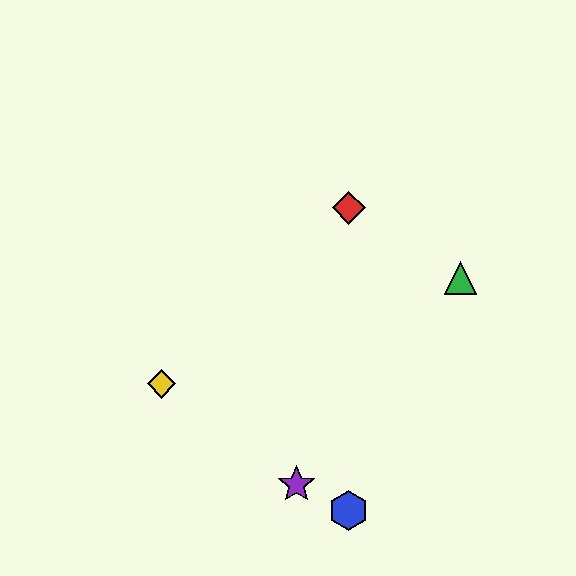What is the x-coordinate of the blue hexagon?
The blue hexagon is at x≈349.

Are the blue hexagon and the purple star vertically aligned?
No, the blue hexagon is at x≈349 and the purple star is at x≈296.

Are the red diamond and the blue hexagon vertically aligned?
Yes, both are at x≈349.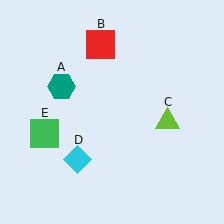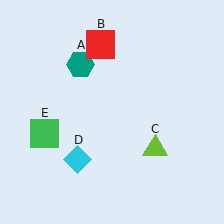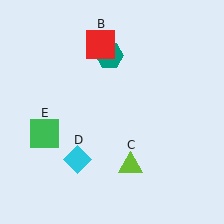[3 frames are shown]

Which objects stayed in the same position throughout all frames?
Red square (object B) and cyan diamond (object D) and green square (object E) remained stationary.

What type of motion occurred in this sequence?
The teal hexagon (object A), lime triangle (object C) rotated clockwise around the center of the scene.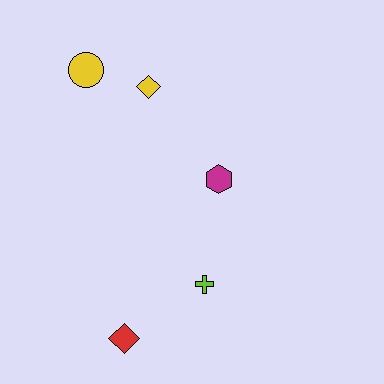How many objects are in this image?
There are 5 objects.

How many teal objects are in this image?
There are no teal objects.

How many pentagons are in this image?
There are no pentagons.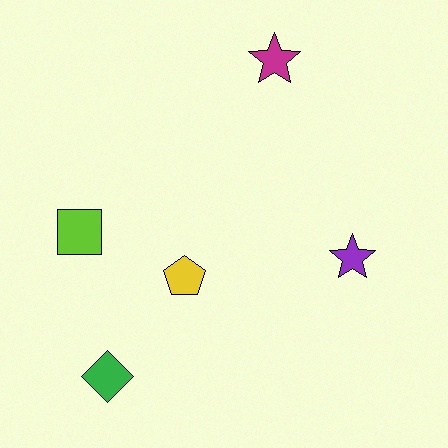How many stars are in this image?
There are 2 stars.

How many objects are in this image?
There are 5 objects.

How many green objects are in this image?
There is 1 green object.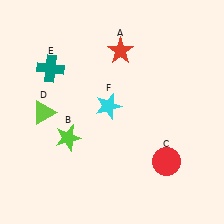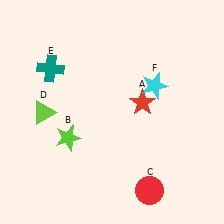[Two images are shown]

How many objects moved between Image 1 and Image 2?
3 objects moved between the two images.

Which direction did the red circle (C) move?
The red circle (C) moved down.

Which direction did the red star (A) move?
The red star (A) moved down.